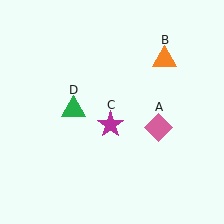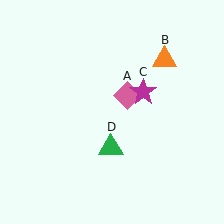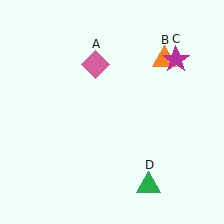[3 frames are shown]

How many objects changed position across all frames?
3 objects changed position: pink diamond (object A), magenta star (object C), green triangle (object D).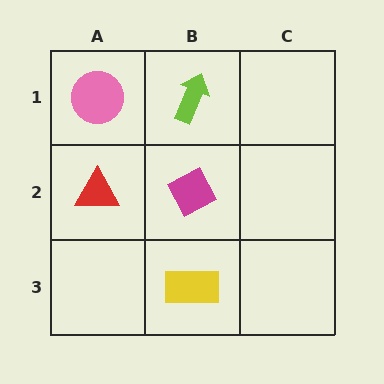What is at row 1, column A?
A pink circle.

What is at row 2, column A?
A red triangle.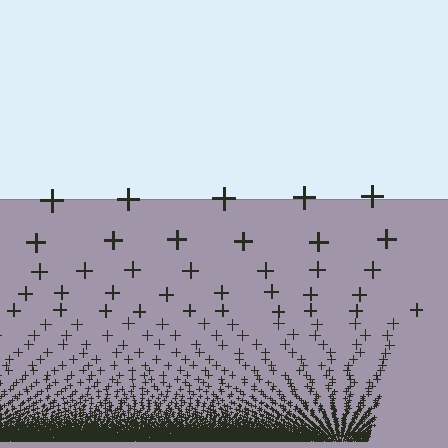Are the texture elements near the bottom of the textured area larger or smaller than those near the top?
Smaller. The gradient is inverted — elements near the bottom are smaller and denser.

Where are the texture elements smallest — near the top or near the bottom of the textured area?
Near the bottom.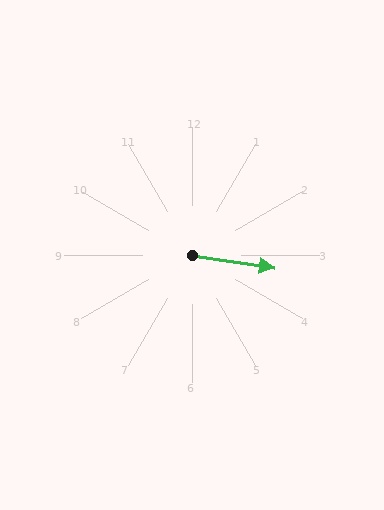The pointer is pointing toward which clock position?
Roughly 3 o'clock.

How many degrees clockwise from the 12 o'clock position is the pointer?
Approximately 99 degrees.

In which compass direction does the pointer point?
East.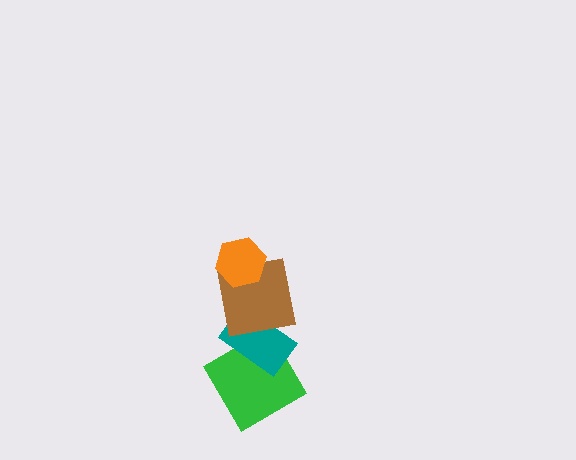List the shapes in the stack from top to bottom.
From top to bottom: the orange hexagon, the brown square, the teal rectangle, the green diamond.